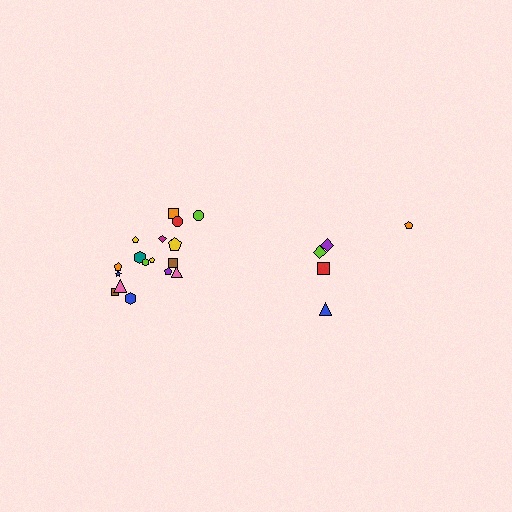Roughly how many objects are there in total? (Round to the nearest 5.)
Roughly 25 objects in total.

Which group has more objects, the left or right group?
The left group.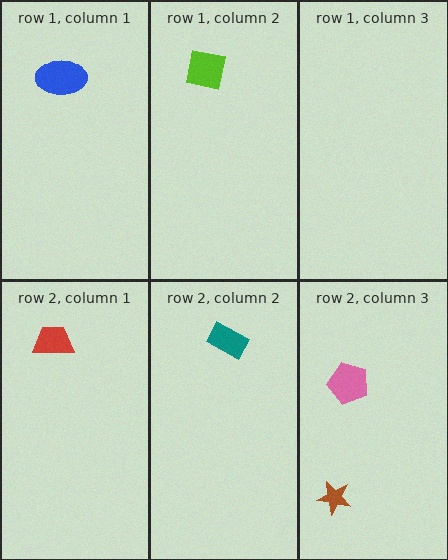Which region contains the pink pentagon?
The row 2, column 3 region.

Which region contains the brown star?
The row 2, column 3 region.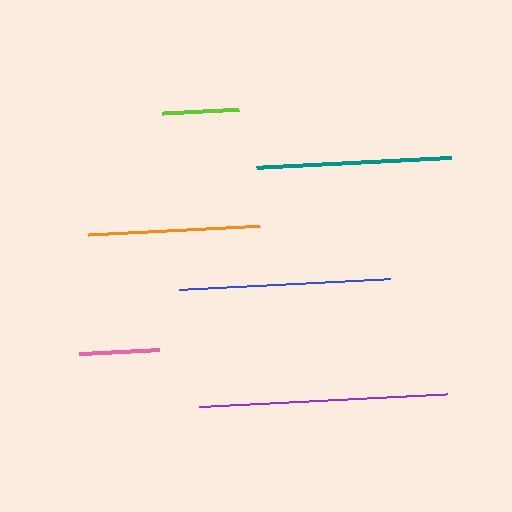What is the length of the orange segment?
The orange segment is approximately 172 pixels long.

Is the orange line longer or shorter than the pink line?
The orange line is longer than the pink line.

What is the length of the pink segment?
The pink segment is approximately 80 pixels long.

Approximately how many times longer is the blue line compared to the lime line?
The blue line is approximately 2.8 times the length of the lime line.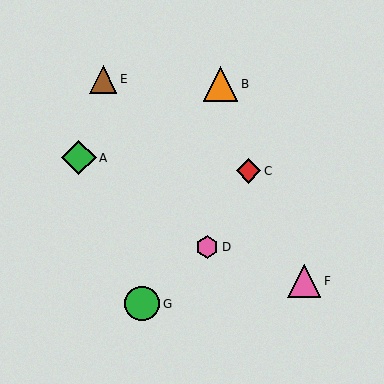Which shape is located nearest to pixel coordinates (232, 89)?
The orange triangle (labeled B) at (221, 84) is nearest to that location.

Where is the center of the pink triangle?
The center of the pink triangle is at (304, 281).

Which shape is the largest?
The green circle (labeled G) is the largest.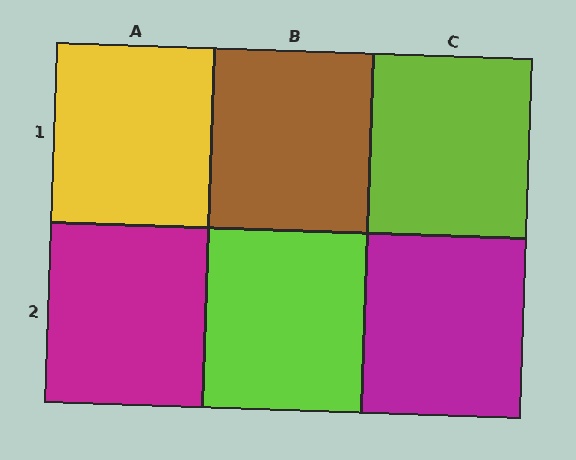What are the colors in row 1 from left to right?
Yellow, brown, lime.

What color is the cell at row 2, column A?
Magenta.